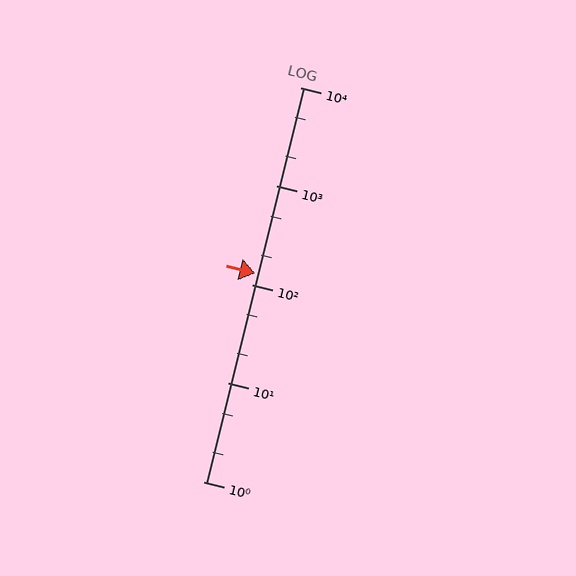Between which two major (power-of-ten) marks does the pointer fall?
The pointer is between 100 and 1000.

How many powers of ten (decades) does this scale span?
The scale spans 4 decades, from 1 to 10000.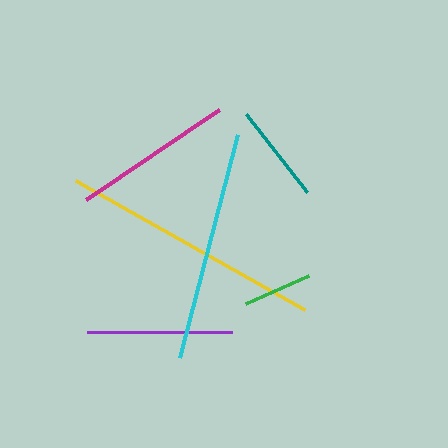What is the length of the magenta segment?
The magenta segment is approximately 160 pixels long.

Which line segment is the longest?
The yellow line is the longest at approximately 263 pixels.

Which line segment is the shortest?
The green line is the shortest at approximately 68 pixels.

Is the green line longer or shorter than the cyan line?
The cyan line is longer than the green line.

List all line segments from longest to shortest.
From longest to shortest: yellow, cyan, magenta, purple, teal, green.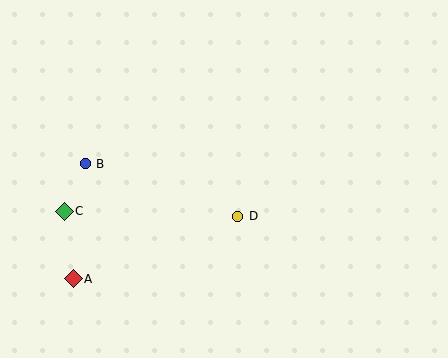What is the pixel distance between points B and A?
The distance between B and A is 116 pixels.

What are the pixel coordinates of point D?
Point D is at (238, 216).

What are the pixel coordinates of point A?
Point A is at (73, 279).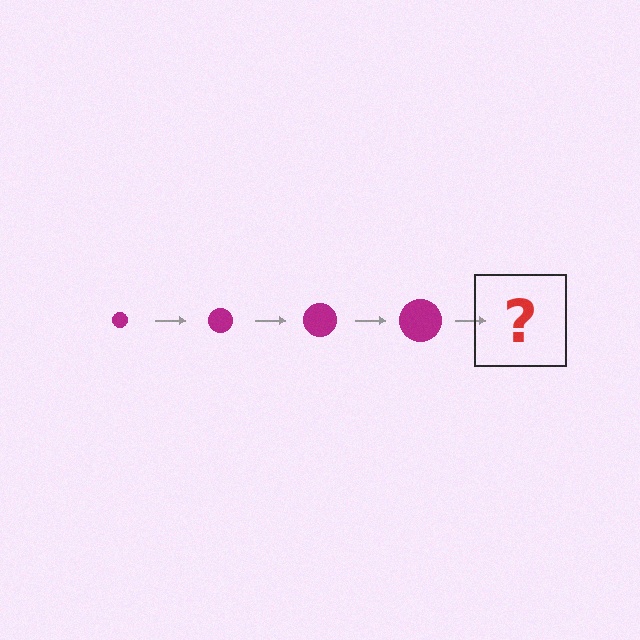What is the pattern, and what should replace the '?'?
The pattern is that the circle gets progressively larger each step. The '?' should be a magenta circle, larger than the previous one.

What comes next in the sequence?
The next element should be a magenta circle, larger than the previous one.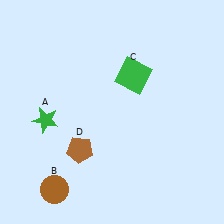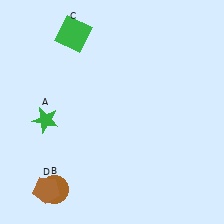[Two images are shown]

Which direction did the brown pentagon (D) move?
The brown pentagon (D) moved down.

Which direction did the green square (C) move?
The green square (C) moved left.